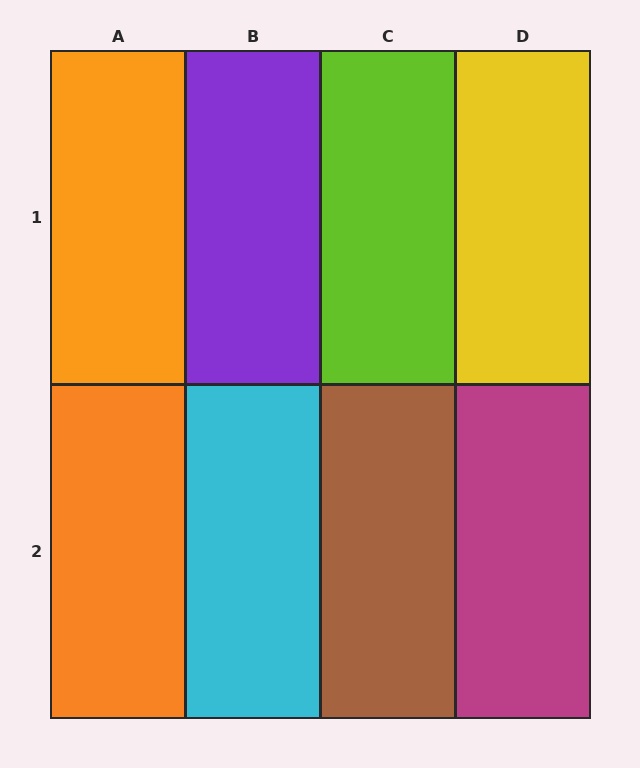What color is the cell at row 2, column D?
Magenta.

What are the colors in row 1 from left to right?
Orange, purple, lime, yellow.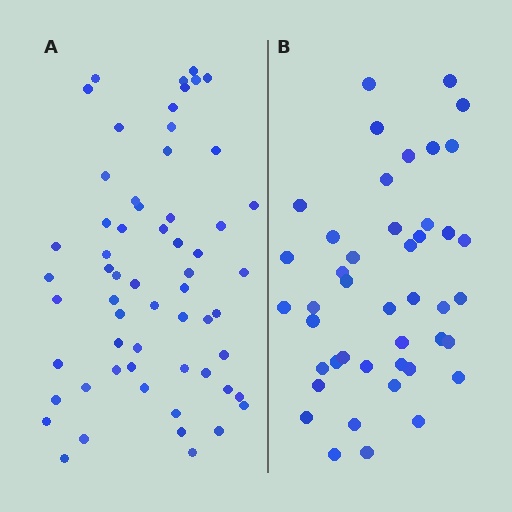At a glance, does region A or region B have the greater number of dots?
Region A (the left region) has more dots.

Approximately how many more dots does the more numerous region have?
Region A has approximately 15 more dots than region B.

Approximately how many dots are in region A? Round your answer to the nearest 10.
About 60 dots.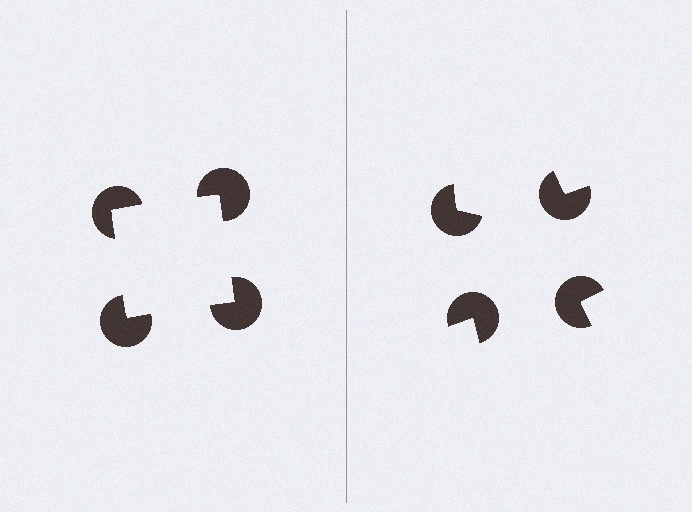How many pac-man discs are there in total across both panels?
8 — 4 on each side.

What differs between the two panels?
The pac-man discs are positioned identically on both sides; only the wedge orientations differ. On the left they align to a square; on the right they are misaligned.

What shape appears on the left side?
An illusory square.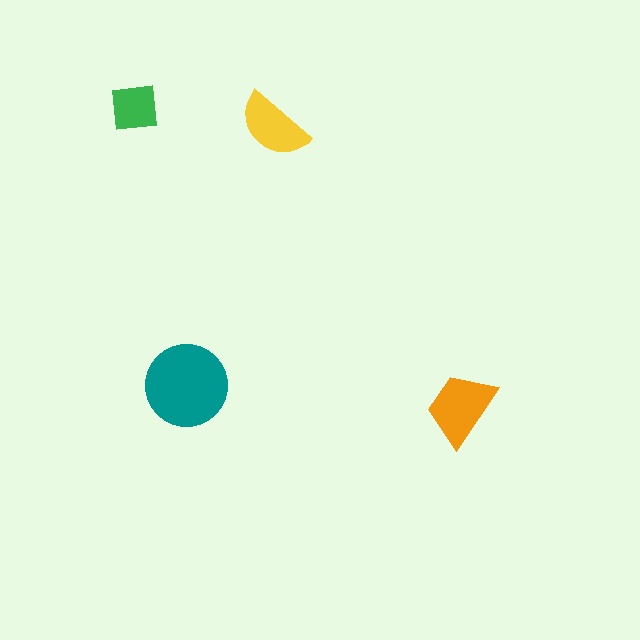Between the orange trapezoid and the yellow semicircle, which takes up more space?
The orange trapezoid.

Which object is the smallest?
The green square.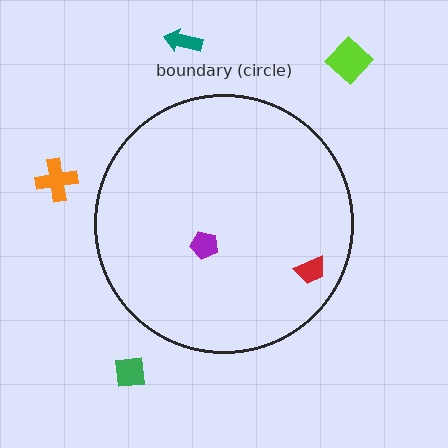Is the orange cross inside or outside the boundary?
Outside.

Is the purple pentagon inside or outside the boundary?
Inside.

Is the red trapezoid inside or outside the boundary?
Inside.